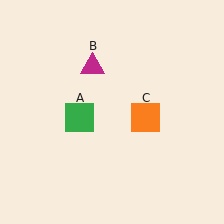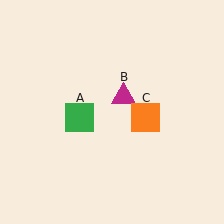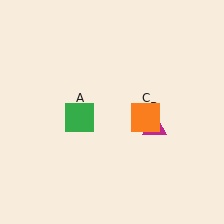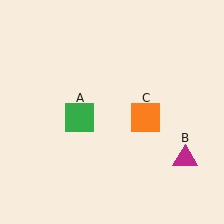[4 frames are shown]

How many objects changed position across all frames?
1 object changed position: magenta triangle (object B).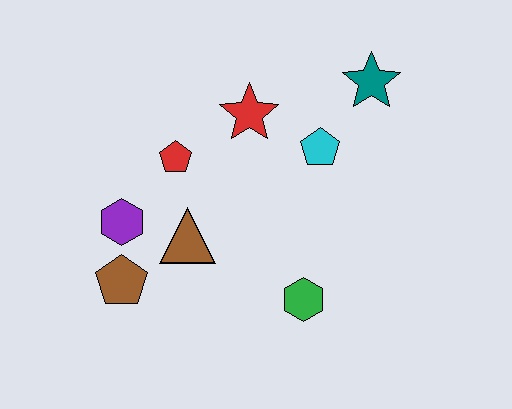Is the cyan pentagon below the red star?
Yes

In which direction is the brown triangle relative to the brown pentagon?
The brown triangle is to the right of the brown pentagon.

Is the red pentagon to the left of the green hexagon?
Yes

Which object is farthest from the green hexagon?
The teal star is farthest from the green hexagon.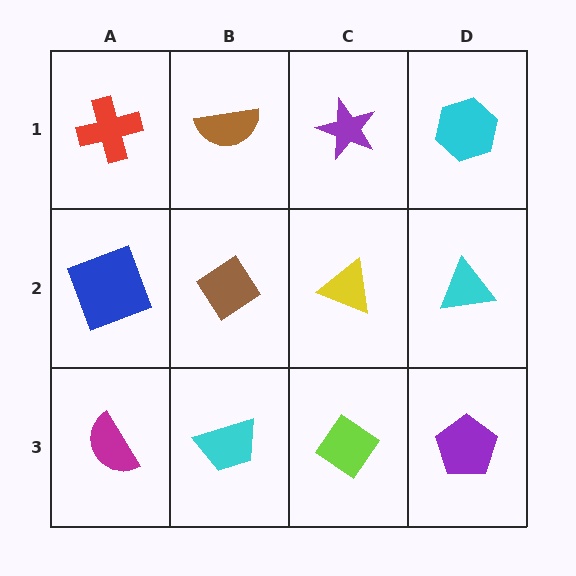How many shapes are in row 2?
4 shapes.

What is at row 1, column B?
A brown semicircle.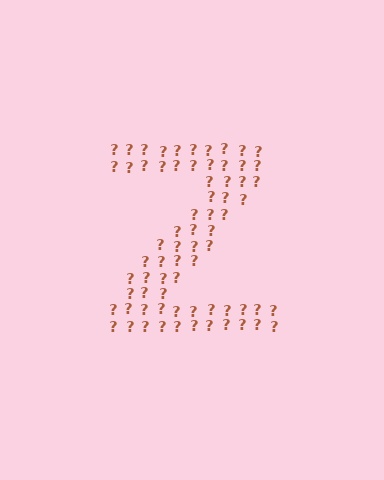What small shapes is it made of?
It is made of small question marks.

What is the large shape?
The large shape is the letter Z.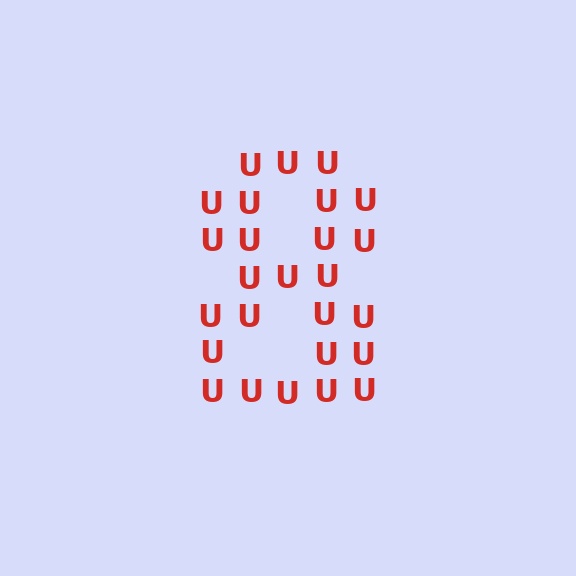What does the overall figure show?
The overall figure shows the digit 8.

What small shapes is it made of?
It is made of small letter U's.